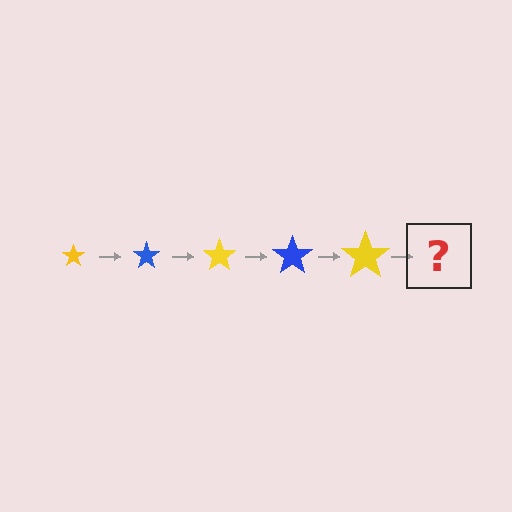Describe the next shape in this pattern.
It should be a blue star, larger than the previous one.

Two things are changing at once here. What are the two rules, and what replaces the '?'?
The two rules are that the star grows larger each step and the color cycles through yellow and blue. The '?' should be a blue star, larger than the previous one.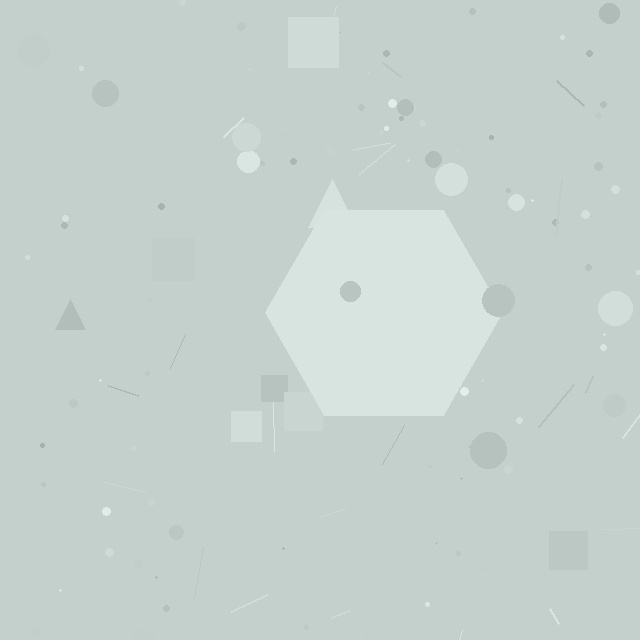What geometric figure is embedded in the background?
A hexagon is embedded in the background.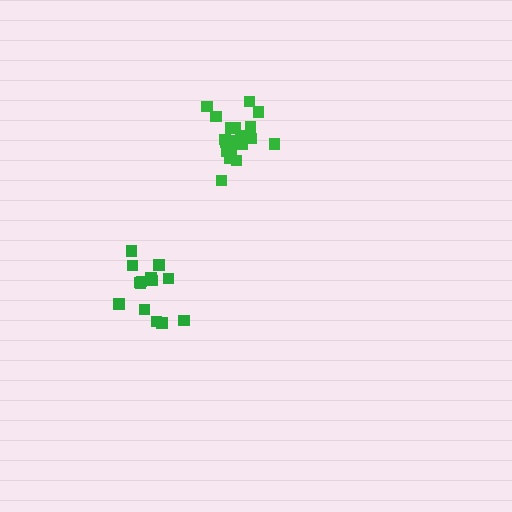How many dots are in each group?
Group 1: 14 dots, Group 2: 20 dots (34 total).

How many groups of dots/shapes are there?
There are 2 groups.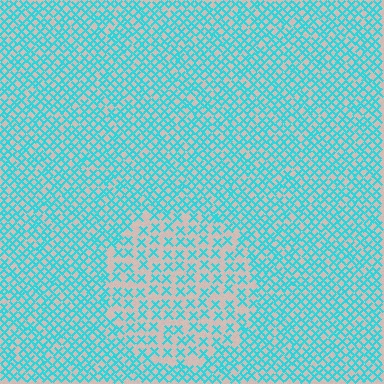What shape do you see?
I see a circle.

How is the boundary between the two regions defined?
The boundary is defined by a change in element density (approximately 1.9x ratio). All elements are the same color, size, and shape.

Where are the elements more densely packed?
The elements are more densely packed outside the circle boundary.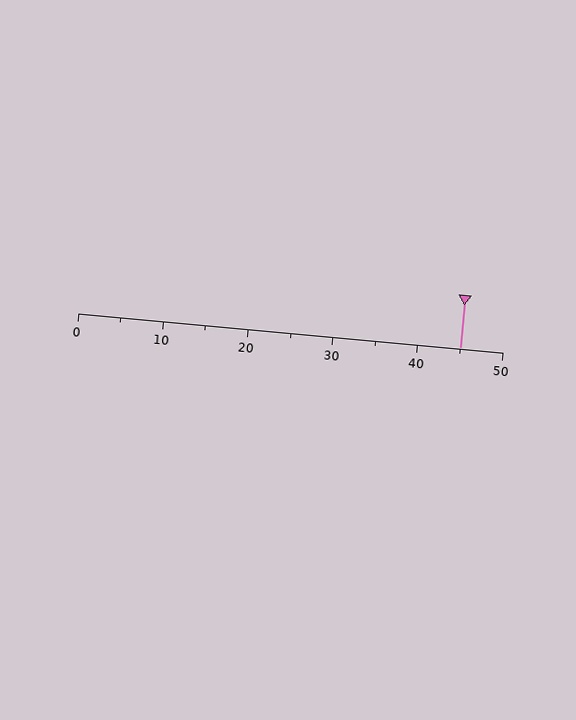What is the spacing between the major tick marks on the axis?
The major ticks are spaced 10 apart.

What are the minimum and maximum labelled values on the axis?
The axis runs from 0 to 50.